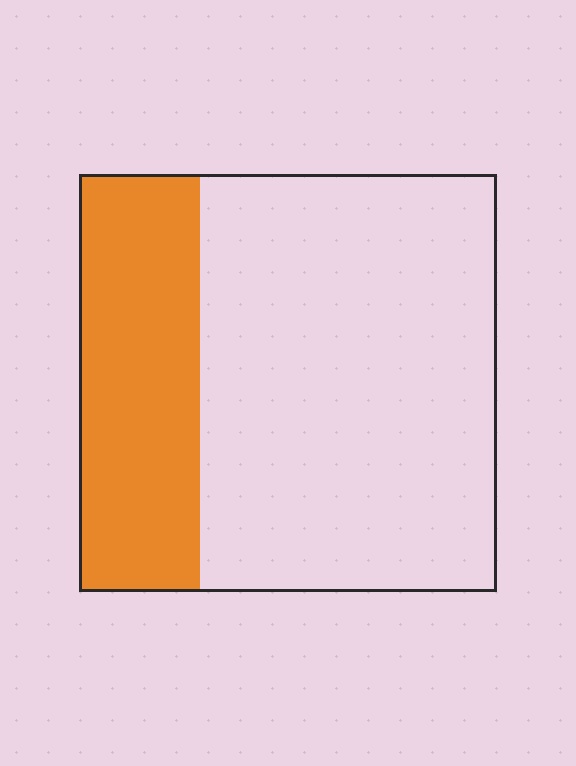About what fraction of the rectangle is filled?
About one quarter (1/4).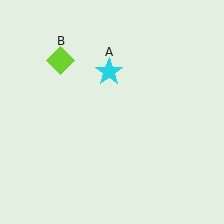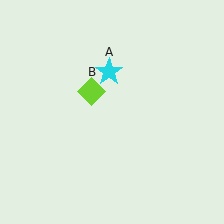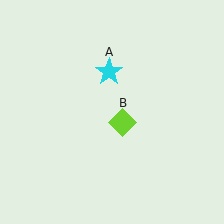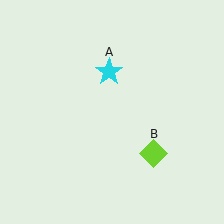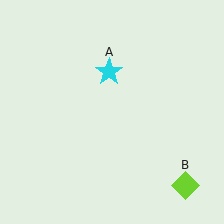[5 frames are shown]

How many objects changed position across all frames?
1 object changed position: lime diamond (object B).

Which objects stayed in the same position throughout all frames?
Cyan star (object A) remained stationary.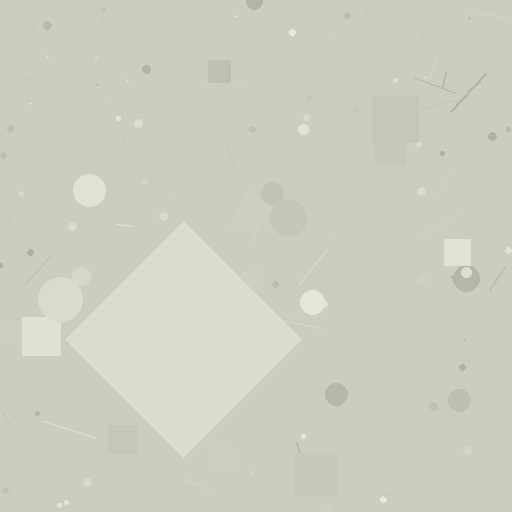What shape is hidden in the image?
A diamond is hidden in the image.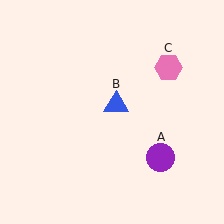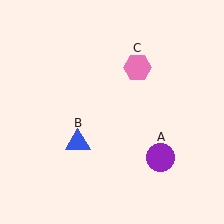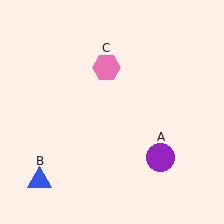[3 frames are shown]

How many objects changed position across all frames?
2 objects changed position: blue triangle (object B), pink hexagon (object C).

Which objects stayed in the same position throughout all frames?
Purple circle (object A) remained stationary.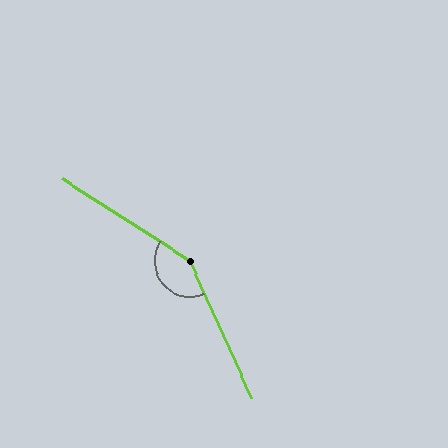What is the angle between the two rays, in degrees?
Approximately 147 degrees.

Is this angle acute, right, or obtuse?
It is obtuse.